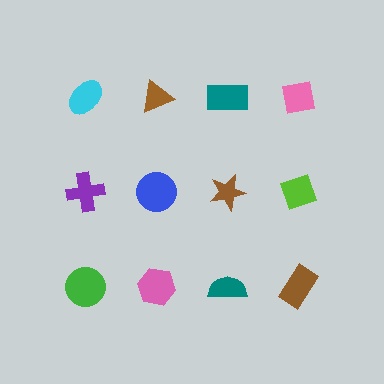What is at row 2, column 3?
A brown star.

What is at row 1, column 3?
A teal rectangle.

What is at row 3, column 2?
A pink hexagon.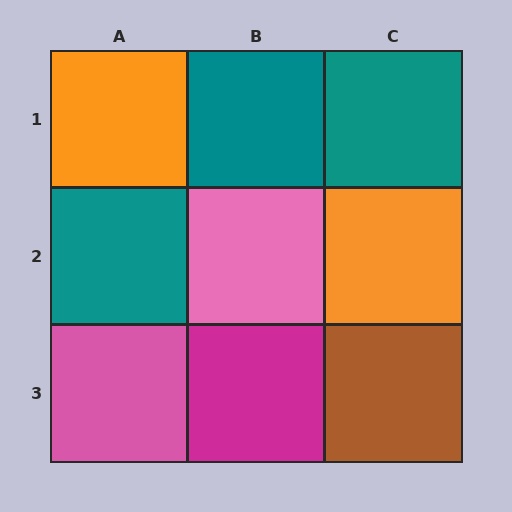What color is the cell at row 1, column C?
Teal.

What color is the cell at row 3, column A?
Pink.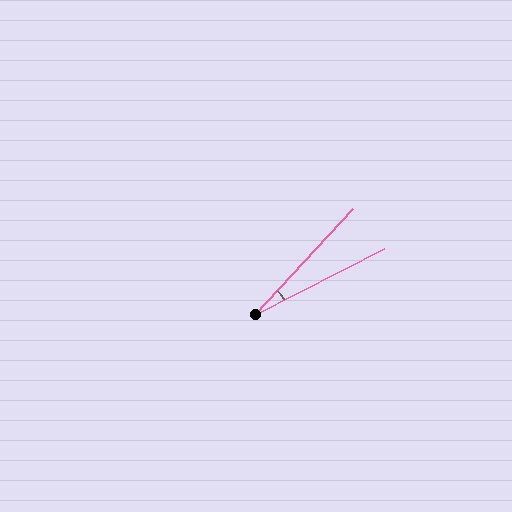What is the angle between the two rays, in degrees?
Approximately 20 degrees.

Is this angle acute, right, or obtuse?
It is acute.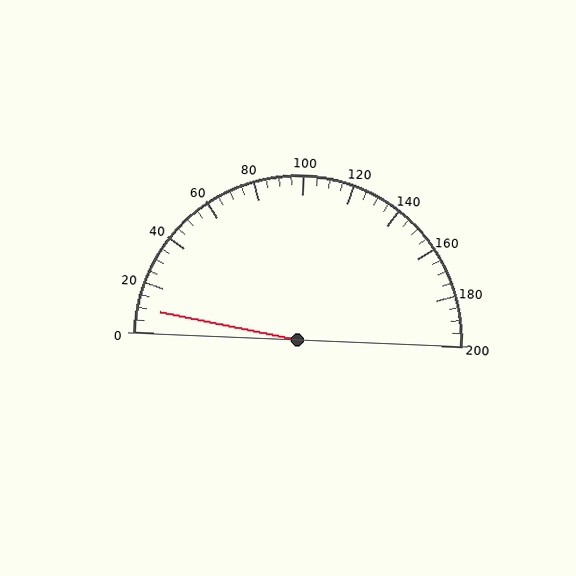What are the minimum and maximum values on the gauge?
The gauge ranges from 0 to 200.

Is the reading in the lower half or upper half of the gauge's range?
The reading is in the lower half of the range (0 to 200).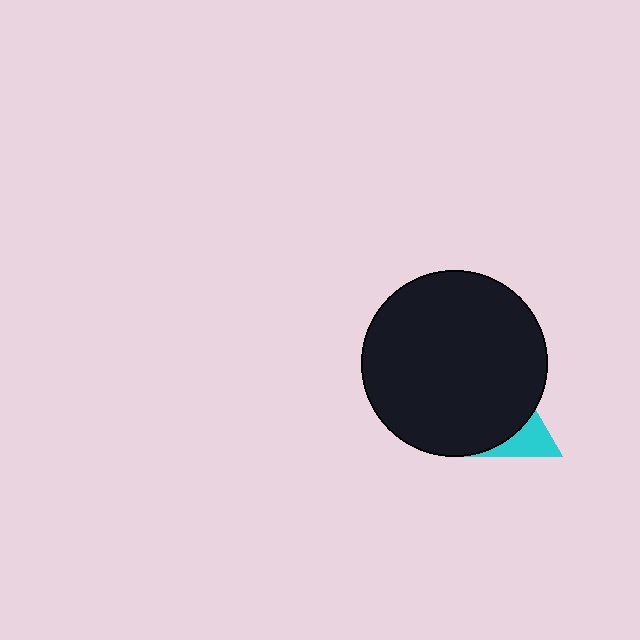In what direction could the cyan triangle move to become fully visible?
The cyan triangle could move toward the lower-right. That would shift it out from behind the black circle entirely.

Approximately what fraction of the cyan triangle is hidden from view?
Roughly 61% of the cyan triangle is hidden behind the black circle.